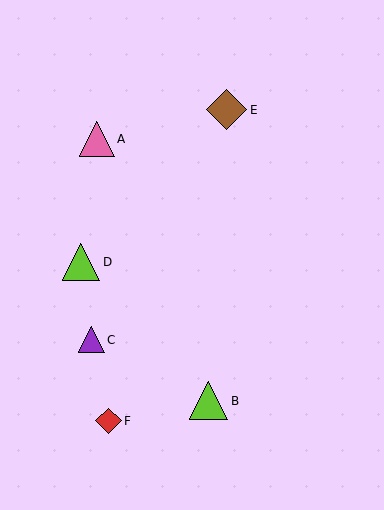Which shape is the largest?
The brown diamond (labeled E) is the largest.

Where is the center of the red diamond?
The center of the red diamond is at (109, 421).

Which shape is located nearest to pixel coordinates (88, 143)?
The pink triangle (labeled A) at (97, 139) is nearest to that location.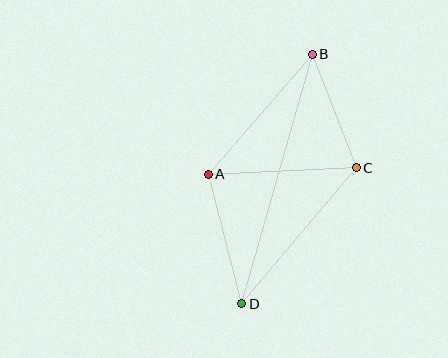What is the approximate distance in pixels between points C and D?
The distance between C and D is approximately 178 pixels.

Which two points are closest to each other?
Points B and C are closest to each other.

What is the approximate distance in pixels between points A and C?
The distance between A and C is approximately 148 pixels.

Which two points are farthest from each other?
Points B and D are farthest from each other.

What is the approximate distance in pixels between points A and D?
The distance between A and D is approximately 134 pixels.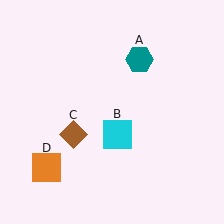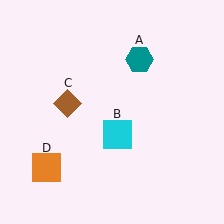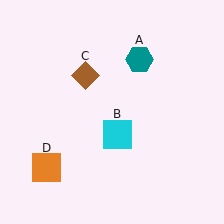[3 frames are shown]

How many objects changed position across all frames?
1 object changed position: brown diamond (object C).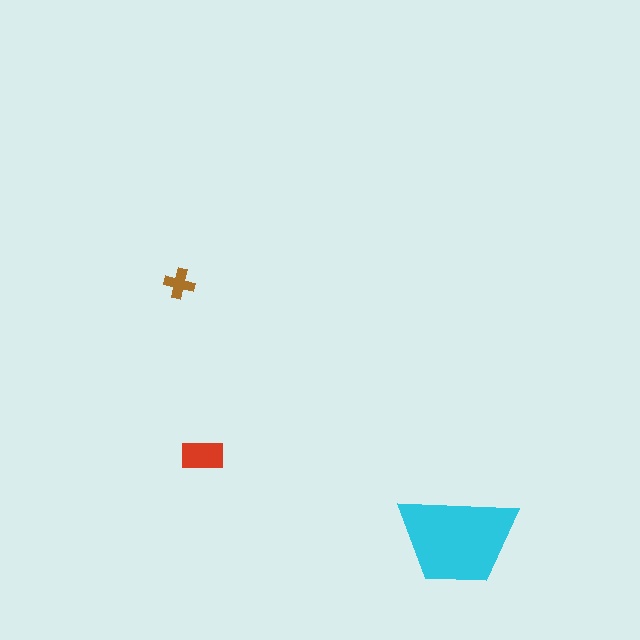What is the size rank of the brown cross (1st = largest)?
3rd.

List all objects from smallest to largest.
The brown cross, the red rectangle, the cyan trapezoid.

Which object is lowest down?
The cyan trapezoid is bottommost.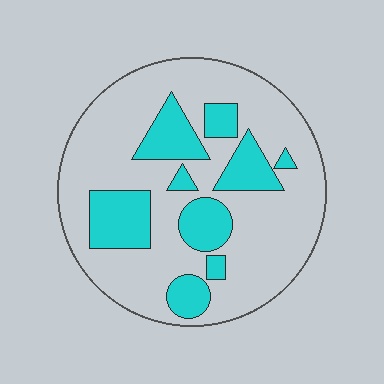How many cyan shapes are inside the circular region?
9.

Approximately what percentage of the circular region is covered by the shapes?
Approximately 25%.